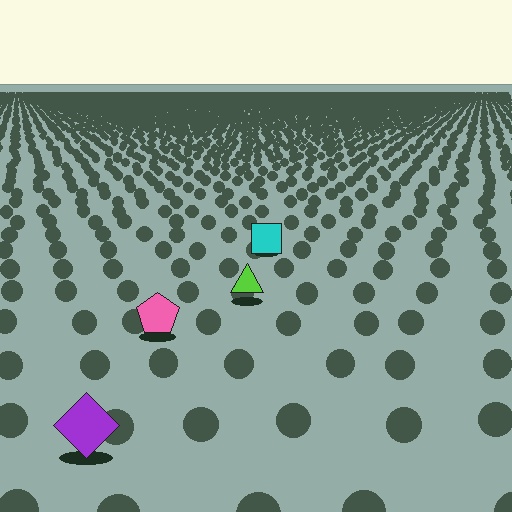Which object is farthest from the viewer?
The cyan square is farthest from the viewer. It appears smaller and the ground texture around it is denser.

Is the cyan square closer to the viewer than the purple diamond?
No. The purple diamond is closer — you can tell from the texture gradient: the ground texture is coarser near it.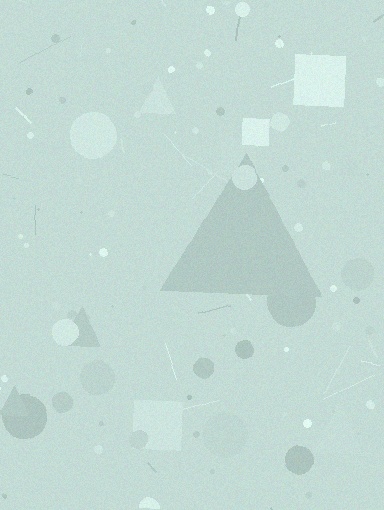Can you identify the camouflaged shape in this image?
The camouflaged shape is a triangle.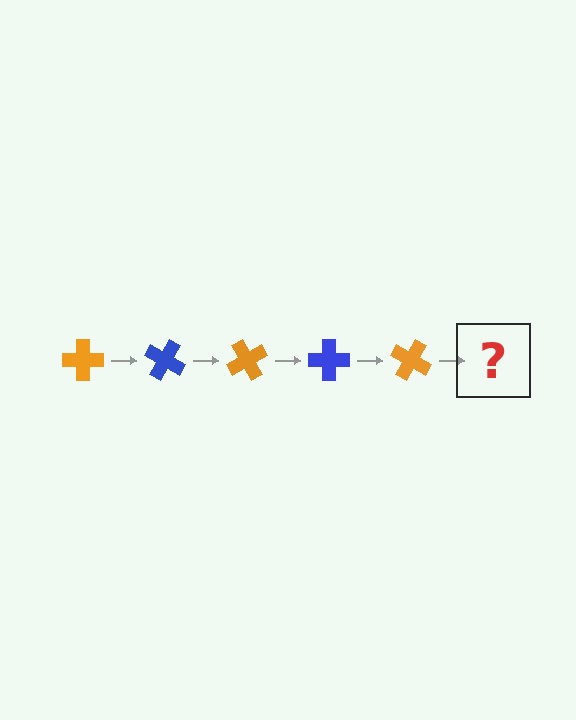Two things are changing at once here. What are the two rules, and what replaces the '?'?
The two rules are that it rotates 30 degrees each step and the color cycles through orange and blue. The '?' should be a blue cross, rotated 150 degrees from the start.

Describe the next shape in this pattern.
It should be a blue cross, rotated 150 degrees from the start.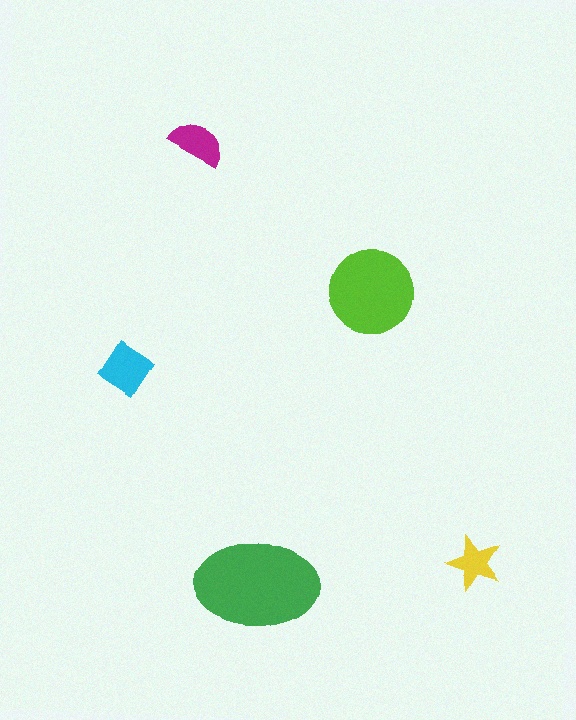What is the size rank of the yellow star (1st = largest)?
5th.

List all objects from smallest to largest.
The yellow star, the magenta semicircle, the cyan diamond, the lime circle, the green ellipse.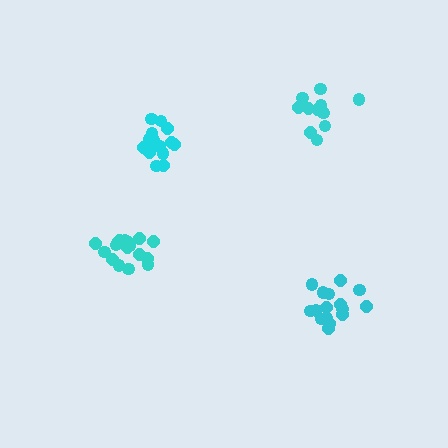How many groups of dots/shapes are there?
There are 4 groups.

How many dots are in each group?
Group 1: 18 dots, Group 2: 17 dots, Group 3: 12 dots, Group 4: 15 dots (62 total).